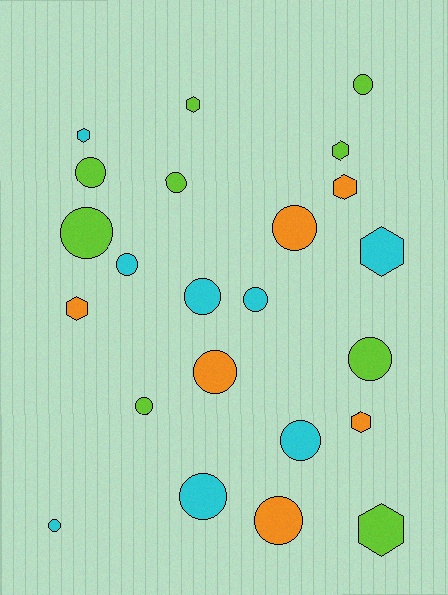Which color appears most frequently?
Lime, with 9 objects.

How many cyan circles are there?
There are 6 cyan circles.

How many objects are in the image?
There are 23 objects.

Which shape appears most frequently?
Circle, with 15 objects.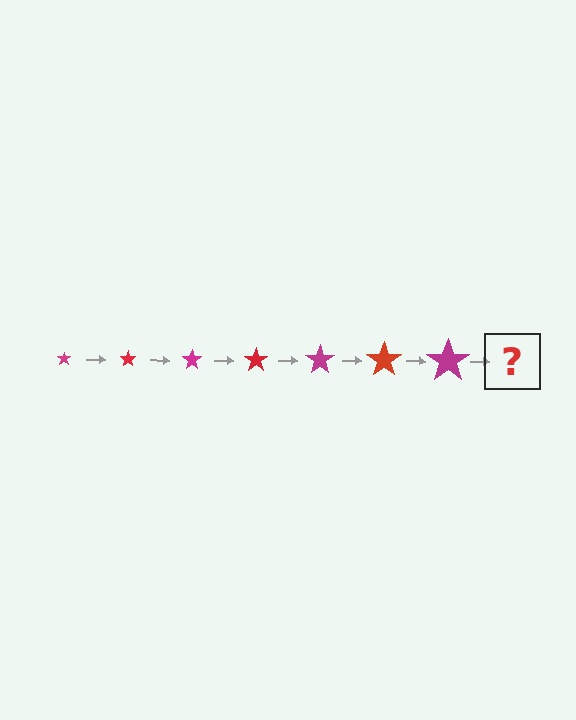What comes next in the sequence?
The next element should be a red star, larger than the previous one.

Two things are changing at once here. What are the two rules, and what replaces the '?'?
The two rules are that the star grows larger each step and the color cycles through magenta and red. The '?' should be a red star, larger than the previous one.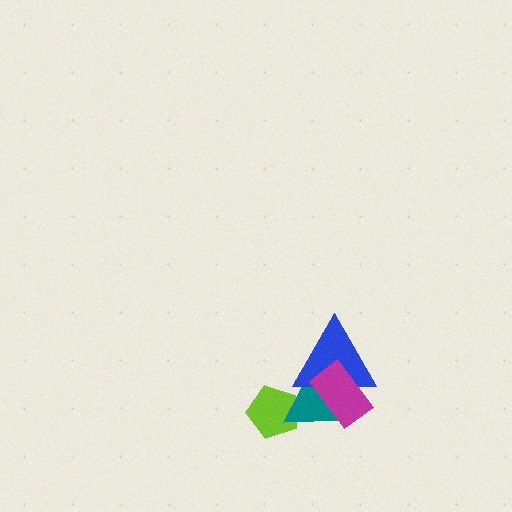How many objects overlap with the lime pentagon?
1 object overlaps with the lime pentagon.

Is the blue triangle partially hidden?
Yes, it is partially covered by another shape.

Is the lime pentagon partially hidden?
Yes, it is partially covered by another shape.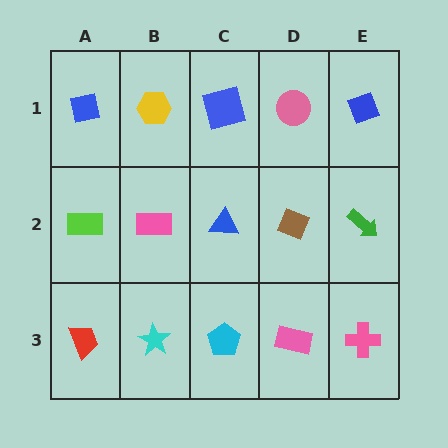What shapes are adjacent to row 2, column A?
A blue square (row 1, column A), a red trapezoid (row 3, column A), a pink rectangle (row 2, column B).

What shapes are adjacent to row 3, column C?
A blue triangle (row 2, column C), a cyan star (row 3, column B), a pink rectangle (row 3, column D).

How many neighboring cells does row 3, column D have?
3.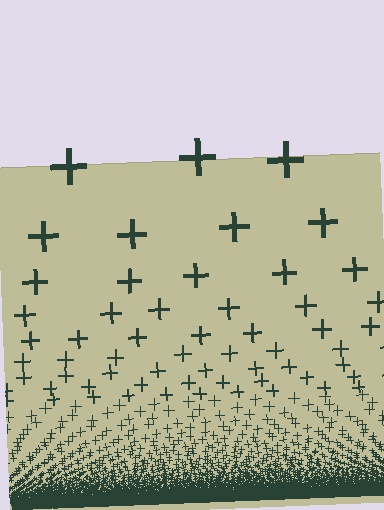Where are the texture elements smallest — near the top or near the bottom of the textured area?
Near the bottom.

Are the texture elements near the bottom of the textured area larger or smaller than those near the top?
Smaller. The gradient is inverted — elements near the bottom are smaller and denser.